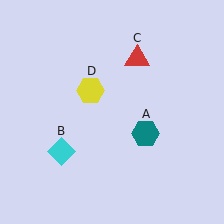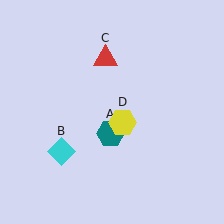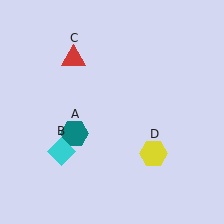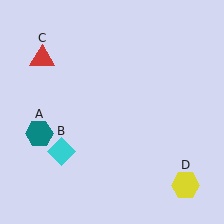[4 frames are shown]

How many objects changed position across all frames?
3 objects changed position: teal hexagon (object A), red triangle (object C), yellow hexagon (object D).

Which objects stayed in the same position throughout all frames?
Cyan diamond (object B) remained stationary.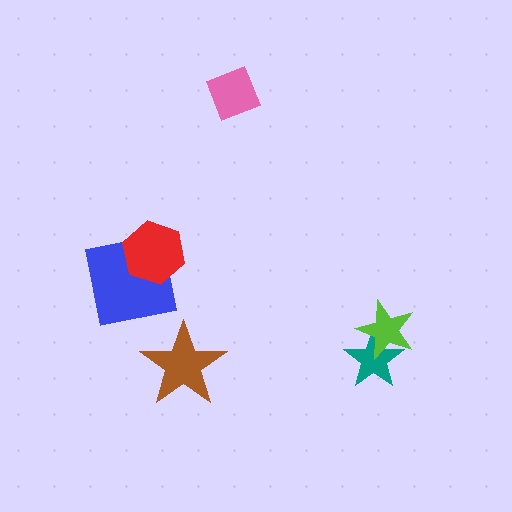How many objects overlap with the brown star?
0 objects overlap with the brown star.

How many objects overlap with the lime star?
1 object overlaps with the lime star.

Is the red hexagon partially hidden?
No, no other shape covers it.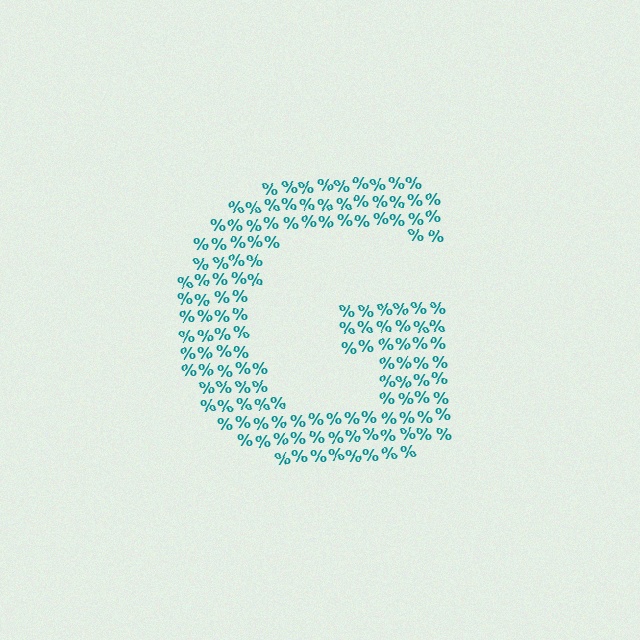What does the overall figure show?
The overall figure shows the letter G.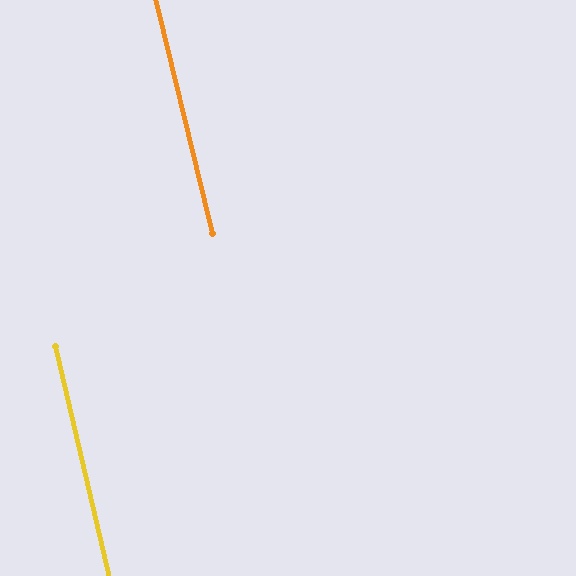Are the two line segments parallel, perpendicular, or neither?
Parallel — their directions differ by only 0.4°.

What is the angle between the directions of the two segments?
Approximately 0 degrees.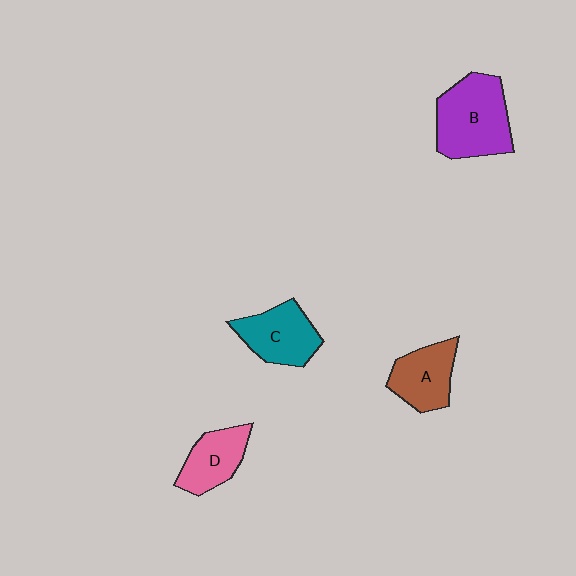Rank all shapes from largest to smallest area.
From largest to smallest: B (purple), C (teal), A (brown), D (pink).